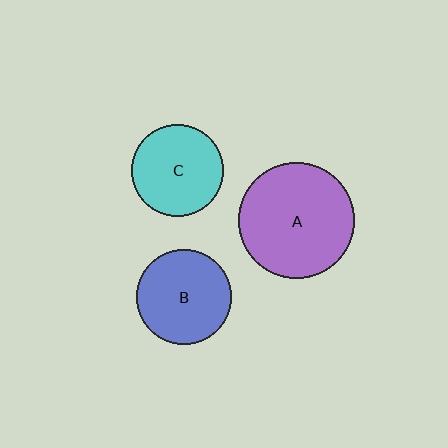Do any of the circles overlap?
No, none of the circles overlap.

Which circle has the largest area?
Circle A (purple).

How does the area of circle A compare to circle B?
Approximately 1.5 times.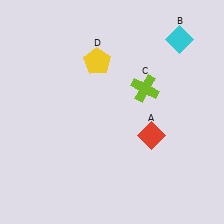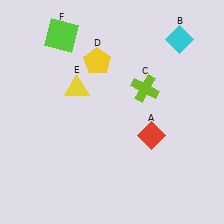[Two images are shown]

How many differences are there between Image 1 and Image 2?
There are 2 differences between the two images.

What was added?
A yellow triangle (E), a lime square (F) were added in Image 2.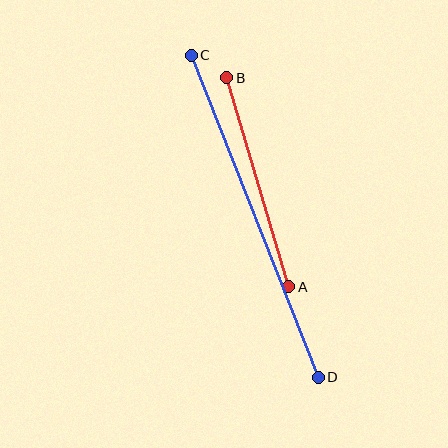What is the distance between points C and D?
The distance is approximately 346 pixels.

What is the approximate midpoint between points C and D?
The midpoint is at approximately (255, 216) pixels.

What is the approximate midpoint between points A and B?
The midpoint is at approximately (258, 182) pixels.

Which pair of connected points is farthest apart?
Points C and D are farthest apart.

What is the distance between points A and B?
The distance is approximately 218 pixels.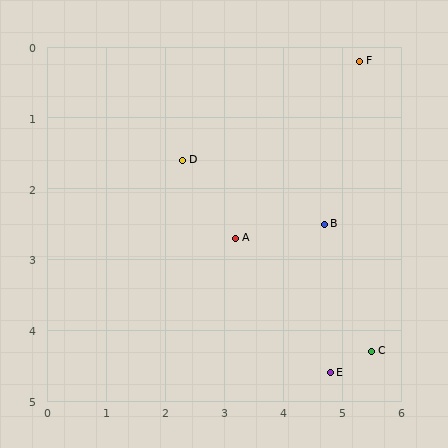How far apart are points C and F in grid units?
Points C and F are about 4.1 grid units apart.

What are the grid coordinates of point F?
Point F is at approximately (5.3, 0.2).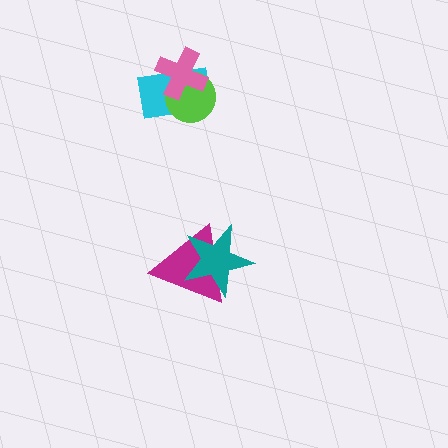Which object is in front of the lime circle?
The pink cross is in front of the lime circle.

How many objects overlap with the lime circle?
2 objects overlap with the lime circle.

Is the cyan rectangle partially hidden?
Yes, it is partially covered by another shape.